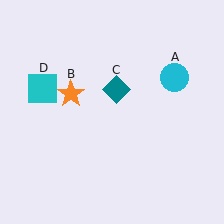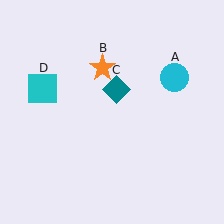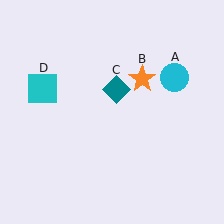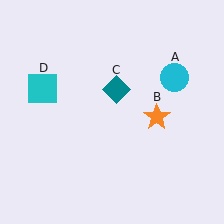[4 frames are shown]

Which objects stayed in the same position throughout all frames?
Cyan circle (object A) and teal diamond (object C) and cyan square (object D) remained stationary.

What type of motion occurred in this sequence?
The orange star (object B) rotated clockwise around the center of the scene.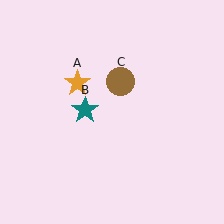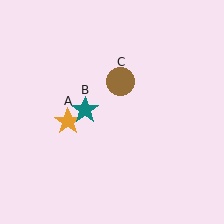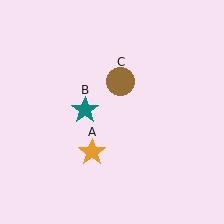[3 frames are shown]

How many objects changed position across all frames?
1 object changed position: orange star (object A).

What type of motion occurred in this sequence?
The orange star (object A) rotated counterclockwise around the center of the scene.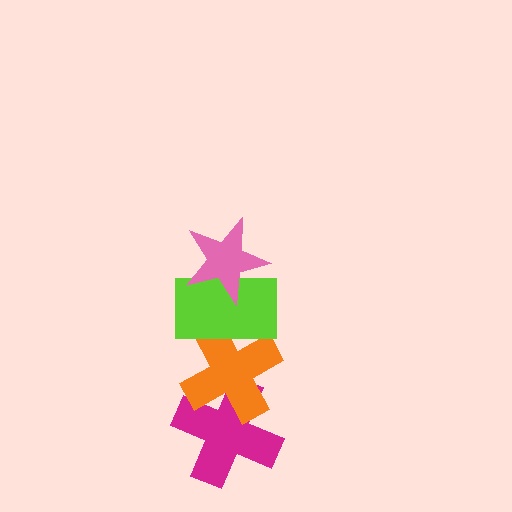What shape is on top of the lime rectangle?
The pink star is on top of the lime rectangle.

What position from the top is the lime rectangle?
The lime rectangle is 2nd from the top.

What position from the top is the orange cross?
The orange cross is 3rd from the top.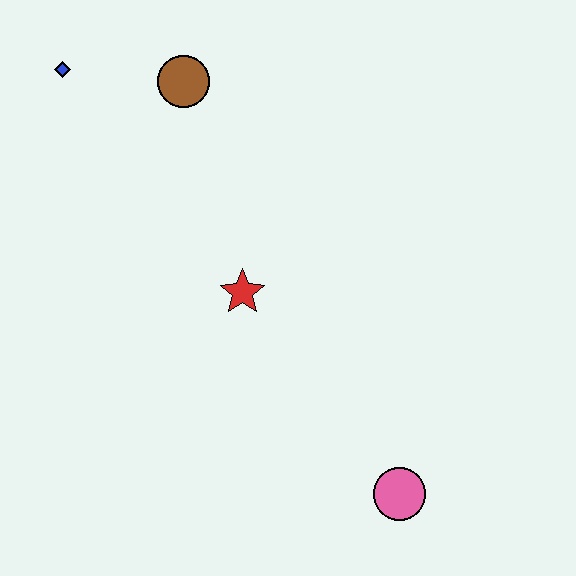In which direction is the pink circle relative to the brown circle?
The pink circle is below the brown circle.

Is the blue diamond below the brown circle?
No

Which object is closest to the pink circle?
The red star is closest to the pink circle.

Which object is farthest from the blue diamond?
The pink circle is farthest from the blue diamond.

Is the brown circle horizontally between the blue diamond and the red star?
Yes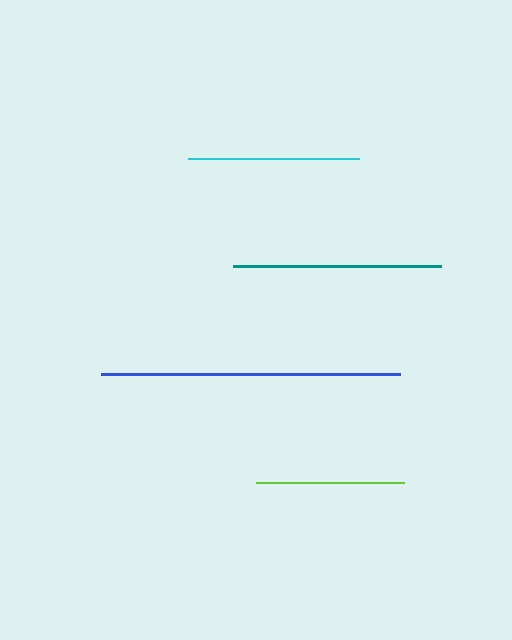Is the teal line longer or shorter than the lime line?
The teal line is longer than the lime line.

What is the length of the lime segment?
The lime segment is approximately 147 pixels long.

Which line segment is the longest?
The blue line is the longest at approximately 300 pixels.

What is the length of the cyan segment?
The cyan segment is approximately 171 pixels long.